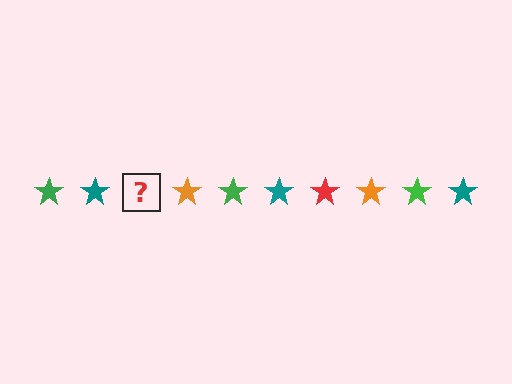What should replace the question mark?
The question mark should be replaced with a red star.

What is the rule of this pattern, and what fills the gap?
The rule is that the pattern cycles through green, teal, red, orange stars. The gap should be filled with a red star.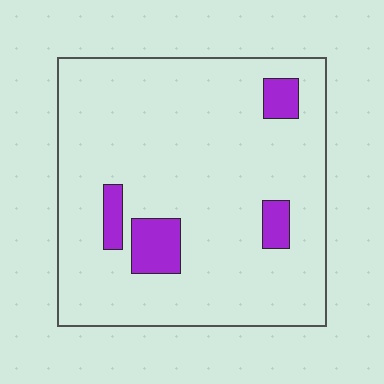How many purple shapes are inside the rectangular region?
4.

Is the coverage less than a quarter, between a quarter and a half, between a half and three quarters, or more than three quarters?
Less than a quarter.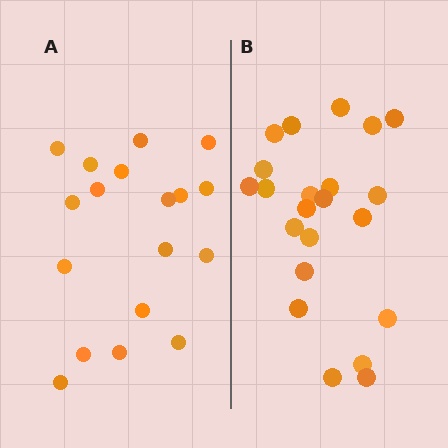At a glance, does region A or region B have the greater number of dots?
Region B (the right region) has more dots.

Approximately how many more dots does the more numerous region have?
Region B has about 4 more dots than region A.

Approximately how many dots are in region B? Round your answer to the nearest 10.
About 20 dots. (The exact count is 22, which rounds to 20.)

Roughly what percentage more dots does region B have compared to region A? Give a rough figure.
About 20% more.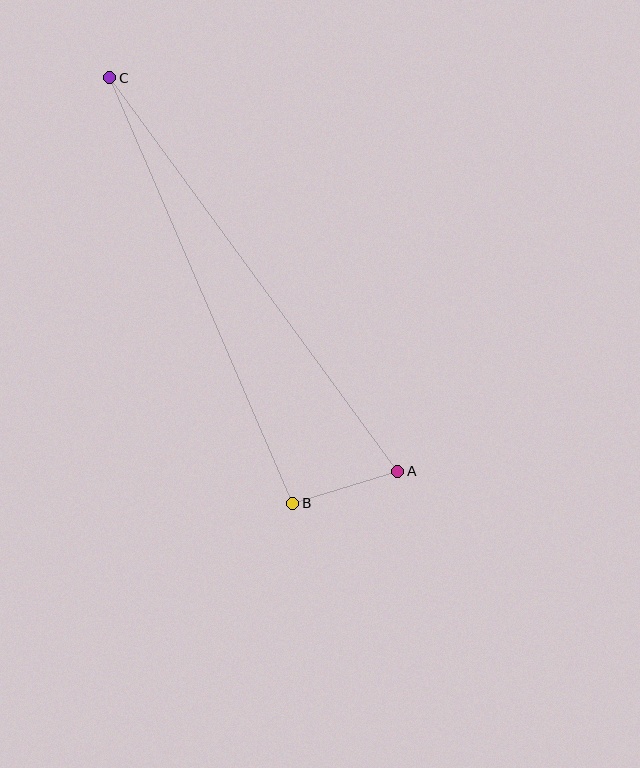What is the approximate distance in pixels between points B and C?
The distance between B and C is approximately 463 pixels.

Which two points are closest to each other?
Points A and B are closest to each other.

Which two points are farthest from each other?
Points A and C are farthest from each other.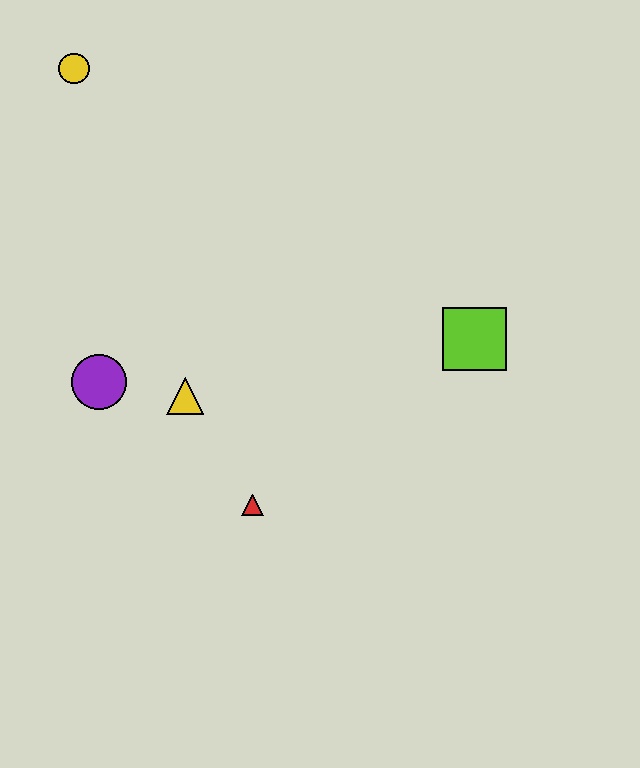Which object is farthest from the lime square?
The yellow circle is farthest from the lime square.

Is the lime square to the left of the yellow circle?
No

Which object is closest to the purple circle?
The yellow triangle is closest to the purple circle.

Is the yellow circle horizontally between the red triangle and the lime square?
No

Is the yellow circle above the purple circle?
Yes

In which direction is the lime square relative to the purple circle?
The lime square is to the right of the purple circle.